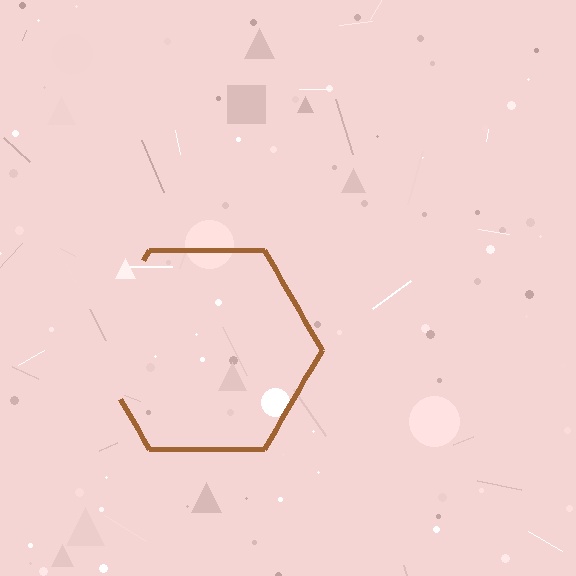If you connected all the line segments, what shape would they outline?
They would outline a hexagon.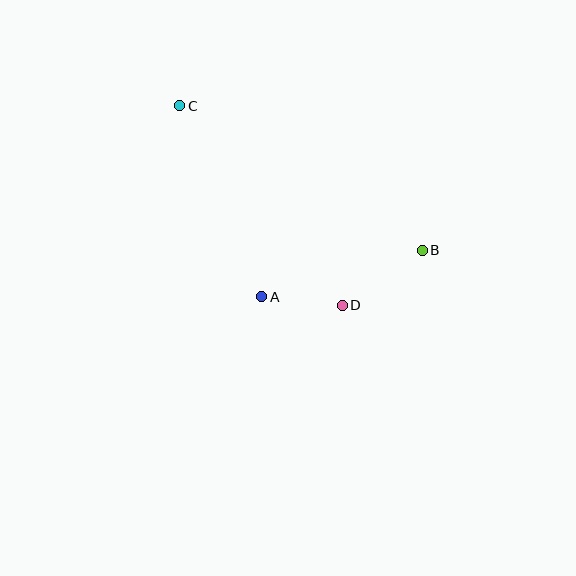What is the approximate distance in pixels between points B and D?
The distance between B and D is approximately 97 pixels.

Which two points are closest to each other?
Points A and D are closest to each other.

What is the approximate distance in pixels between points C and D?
The distance between C and D is approximately 257 pixels.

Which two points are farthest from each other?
Points B and C are farthest from each other.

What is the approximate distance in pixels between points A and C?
The distance between A and C is approximately 208 pixels.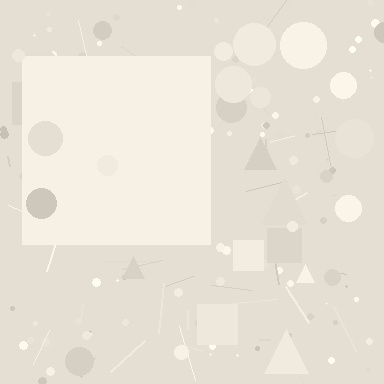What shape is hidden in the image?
A square is hidden in the image.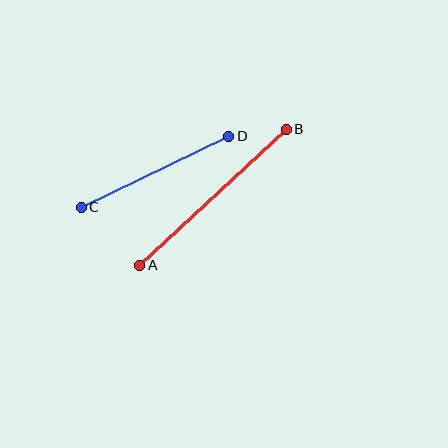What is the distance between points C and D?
The distance is approximately 164 pixels.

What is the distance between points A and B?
The distance is approximately 200 pixels.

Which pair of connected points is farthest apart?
Points A and B are farthest apart.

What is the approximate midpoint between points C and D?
The midpoint is at approximately (155, 172) pixels.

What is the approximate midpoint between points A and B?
The midpoint is at approximately (213, 197) pixels.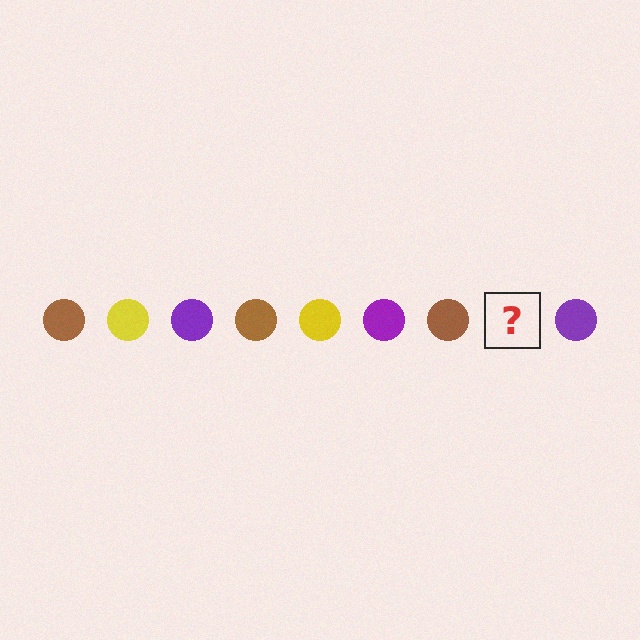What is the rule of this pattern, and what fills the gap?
The rule is that the pattern cycles through brown, yellow, purple circles. The gap should be filled with a yellow circle.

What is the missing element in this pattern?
The missing element is a yellow circle.